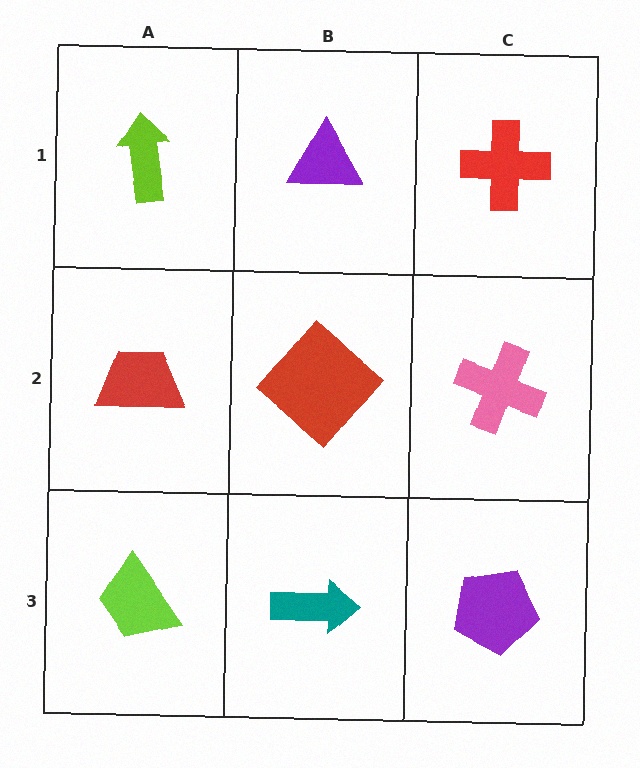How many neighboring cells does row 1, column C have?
2.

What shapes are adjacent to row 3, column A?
A red trapezoid (row 2, column A), a teal arrow (row 3, column B).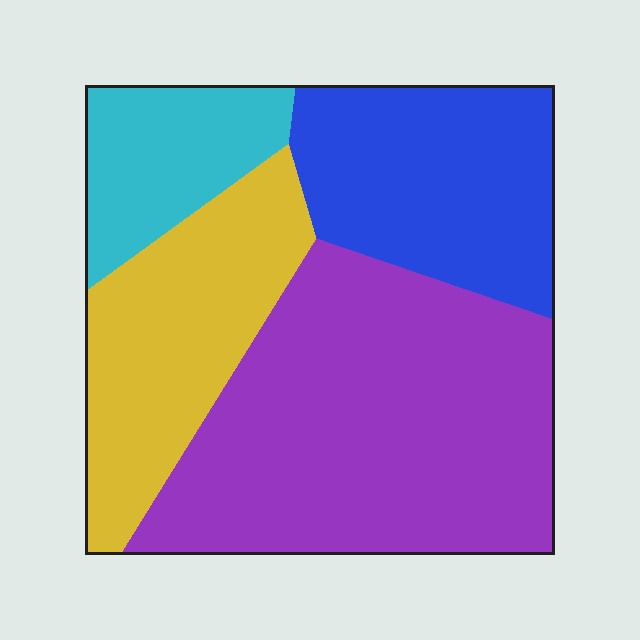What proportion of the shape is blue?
Blue takes up less than a quarter of the shape.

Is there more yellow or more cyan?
Yellow.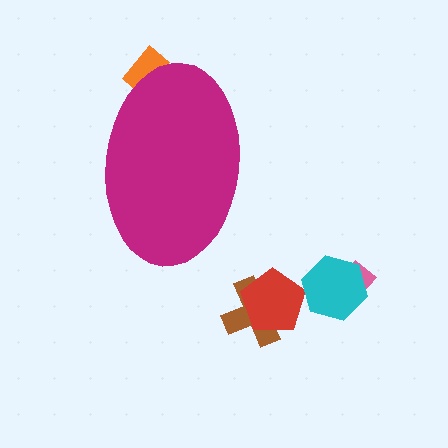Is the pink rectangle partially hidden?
No, the pink rectangle is fully visible.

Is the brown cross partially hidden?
No, the brown cross is fully visible.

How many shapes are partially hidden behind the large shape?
1 shape is partially hidden.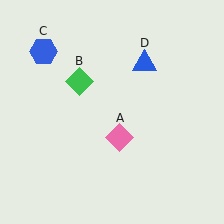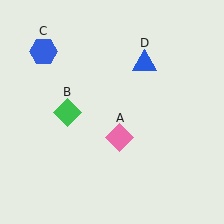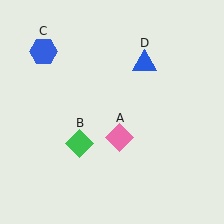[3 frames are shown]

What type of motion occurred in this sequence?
The green diamond (object B) rotated counterclockwise around the center of the scene.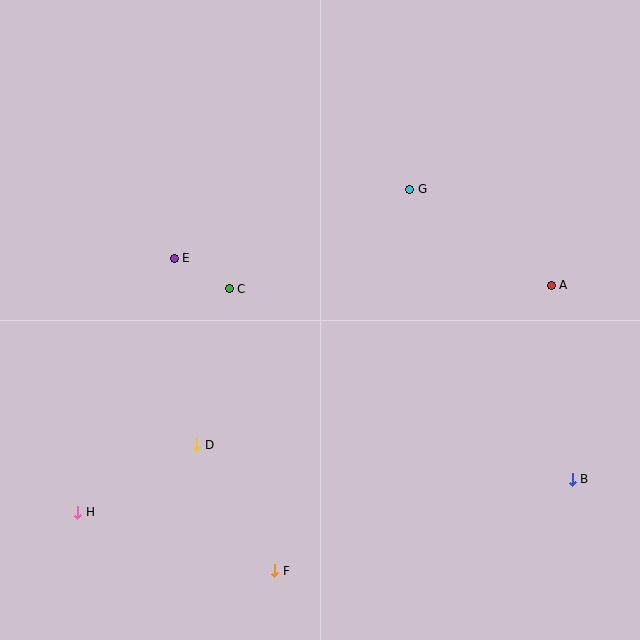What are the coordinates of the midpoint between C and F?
The midpoint between C and F is at (252, 430).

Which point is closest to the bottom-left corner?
Point H is closest to the bottom-left corner.